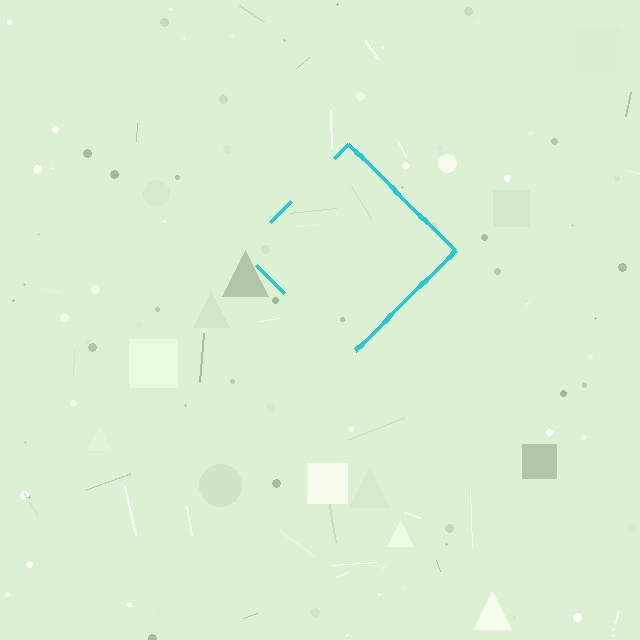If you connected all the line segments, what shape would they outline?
They would outline a diamond.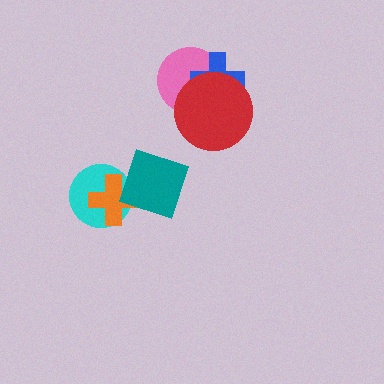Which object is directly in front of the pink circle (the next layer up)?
The blue cross is directly in front of the pink circle.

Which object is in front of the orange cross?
The teal diamond is in front of the orange cross.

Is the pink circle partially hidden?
Yes, it is partially covered by another shape.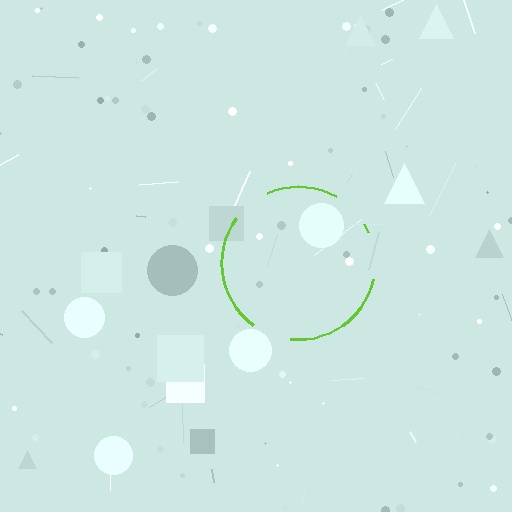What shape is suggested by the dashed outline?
The dashed outline suggests a circle.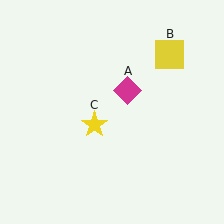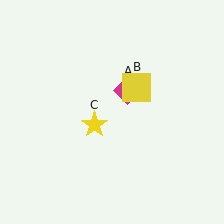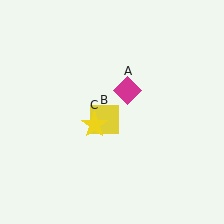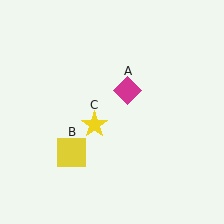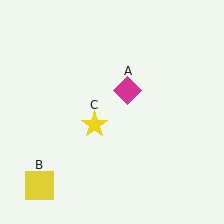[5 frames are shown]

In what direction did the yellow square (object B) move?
The yellow square (object B) moved down and to the left.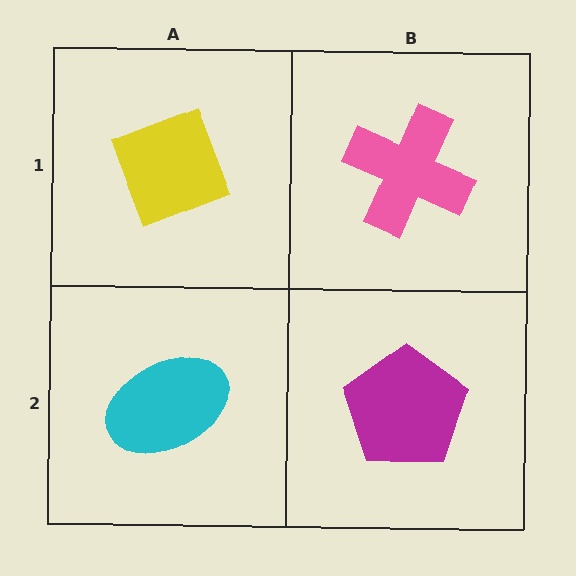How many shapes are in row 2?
2 shapes.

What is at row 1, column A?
A yellow diamond.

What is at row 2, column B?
A magenta pentagon.